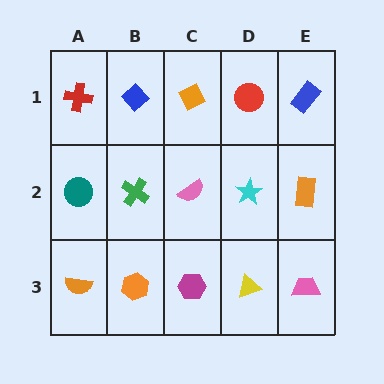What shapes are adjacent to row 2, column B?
A blue diamond (row 1, column B), an orange hexagon (row 3, column B), a teal circle (row 2, column A), a pink semicircle (row 2, column C).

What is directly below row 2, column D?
A yellow triangle.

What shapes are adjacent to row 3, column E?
An orange rectangle (row 2, column E), a yellow triangle (row 3, column D).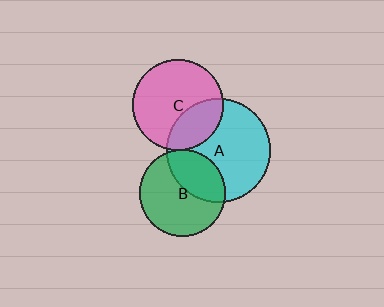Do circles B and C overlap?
Yes.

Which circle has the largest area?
Circle A (cyan).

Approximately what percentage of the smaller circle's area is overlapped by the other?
Approximately 5%.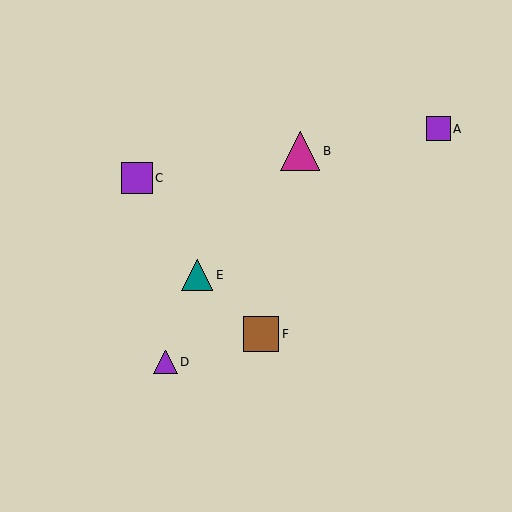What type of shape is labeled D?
Shape D is a purple triangle.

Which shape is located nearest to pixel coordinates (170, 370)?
The purple triangle (labeled D) at (165, 362) is nearest to that location.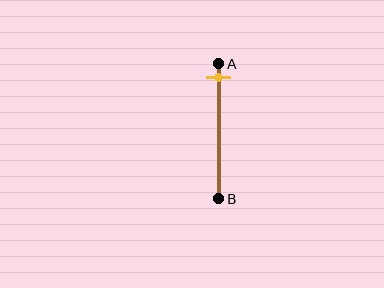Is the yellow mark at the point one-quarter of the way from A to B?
No, the mark is at about 10% from A, not at the 25% one-quarter point.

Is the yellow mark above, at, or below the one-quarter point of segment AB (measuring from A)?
The yellow mark is above the one-quarter point of segment AB.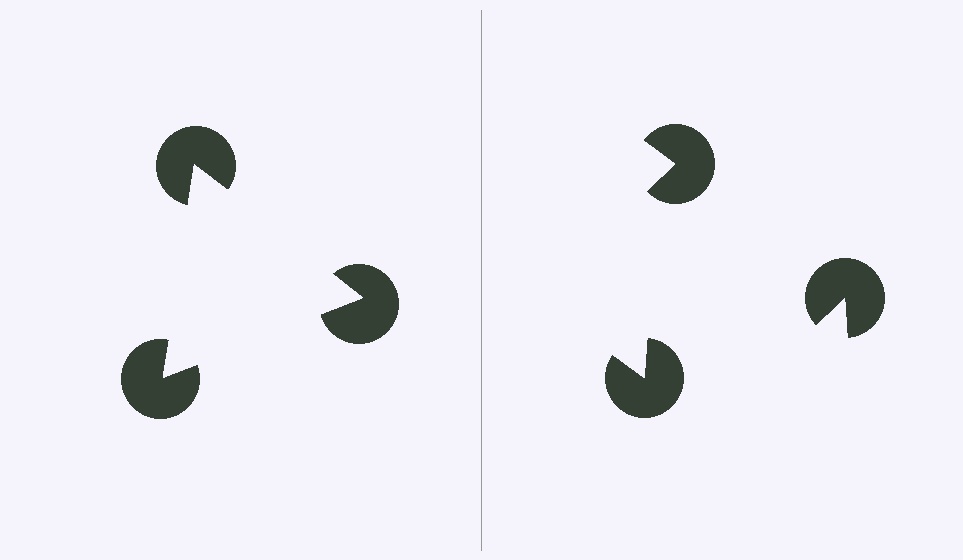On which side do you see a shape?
An illusory triangle appears on the left side. On the right side the wedge cuts are rotated, so no coherent shape forms.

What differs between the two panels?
The pac-man discs are positioned identically on both sides; only the wedge orientations differ. On the left they align to a triangle; on the right they are misaligned.